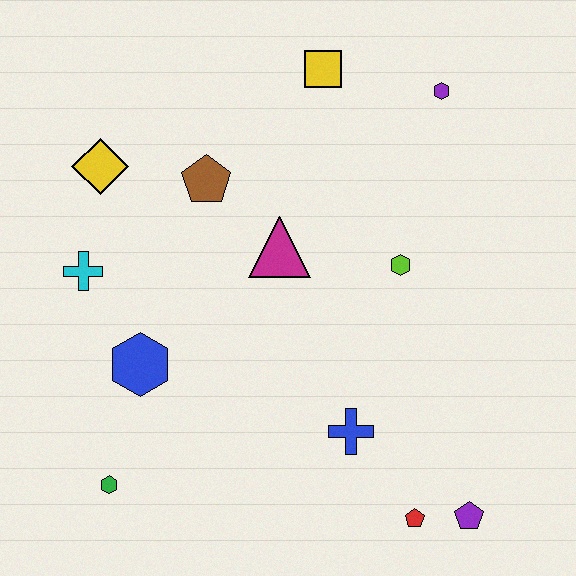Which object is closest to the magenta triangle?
The brown pentagon is closest to the magenta triangle.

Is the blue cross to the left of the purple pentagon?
Yes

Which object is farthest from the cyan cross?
The purple pentagon is farthest from the cyan cross.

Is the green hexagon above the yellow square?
No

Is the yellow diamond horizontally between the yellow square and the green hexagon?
No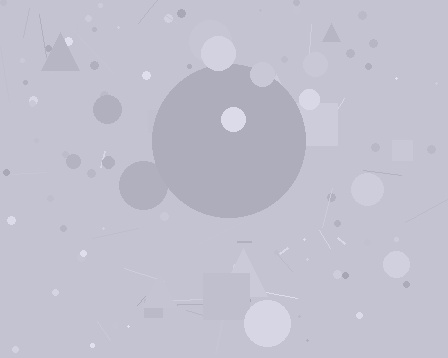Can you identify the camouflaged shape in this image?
The camouflaged shape is a circle.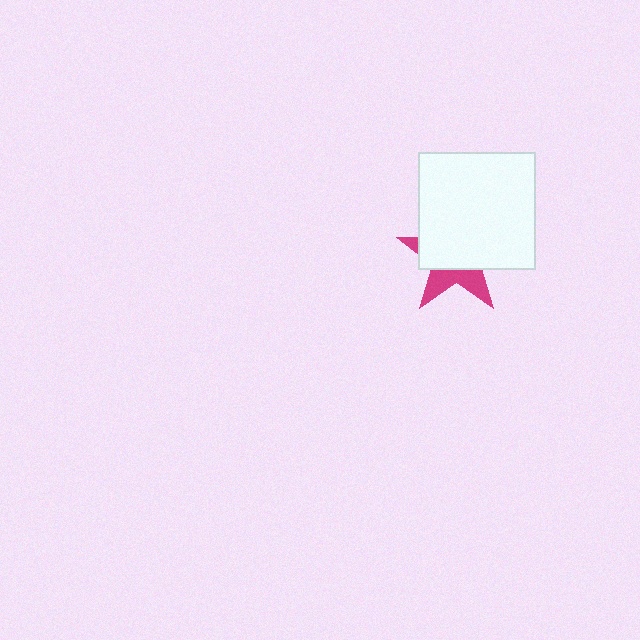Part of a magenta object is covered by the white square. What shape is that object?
It is a star.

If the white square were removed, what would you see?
You would see the complete magenta star.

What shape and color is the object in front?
The object in front is a white square.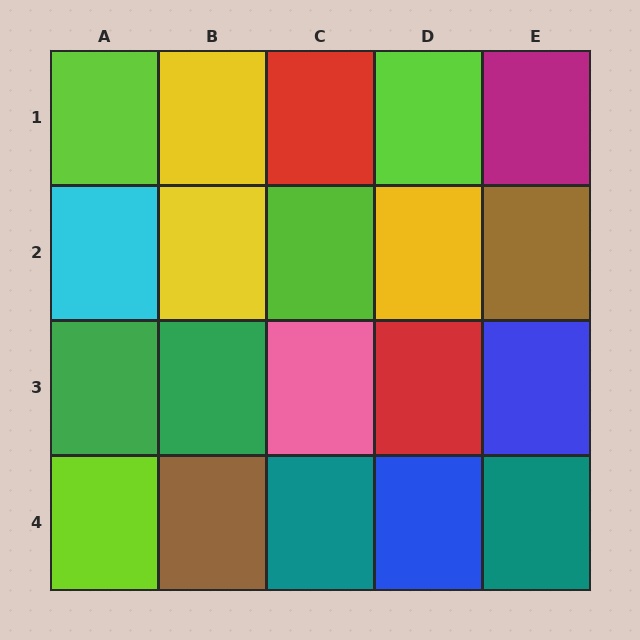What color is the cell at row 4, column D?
Blue.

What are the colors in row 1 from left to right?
Lime, yellow, red, lime, magenta.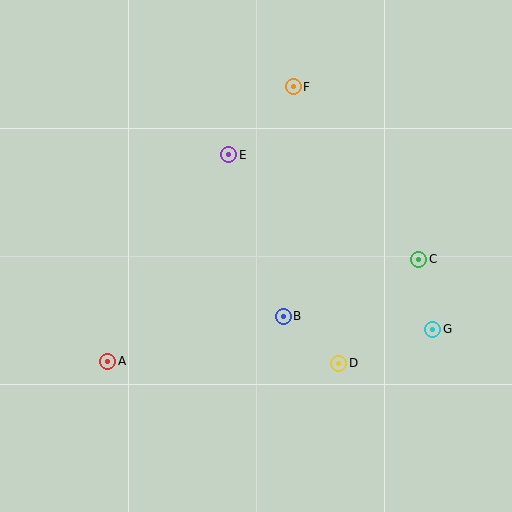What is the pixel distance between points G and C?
The distance between G and C is 72 pixels.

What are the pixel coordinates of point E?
Point E is at (229, 155).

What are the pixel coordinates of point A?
Point A is at (108, 361).